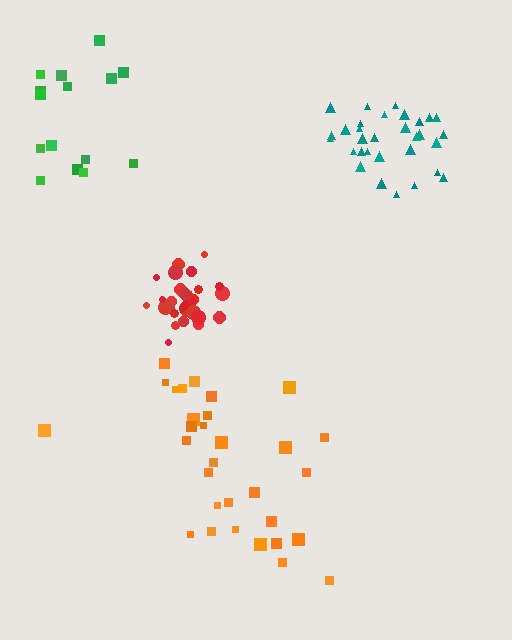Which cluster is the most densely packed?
Red.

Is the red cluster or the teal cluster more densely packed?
Red.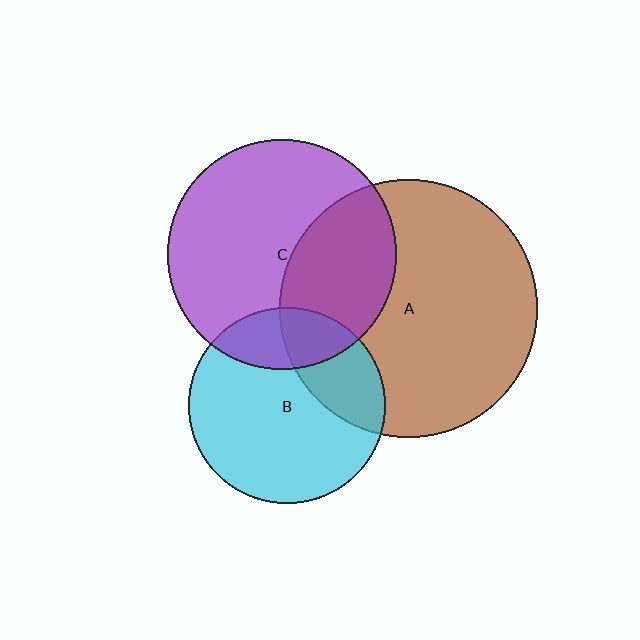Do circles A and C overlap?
Yes.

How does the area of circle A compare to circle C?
Approximately 1.3 times.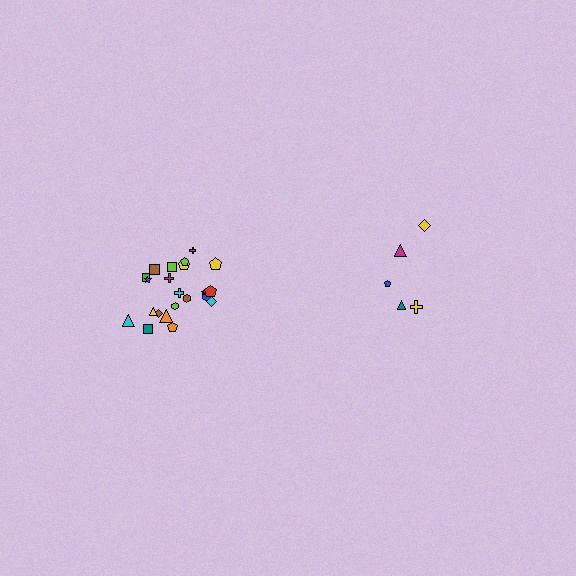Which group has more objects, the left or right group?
The left group.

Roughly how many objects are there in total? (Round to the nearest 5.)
Roughly 25 objects in total.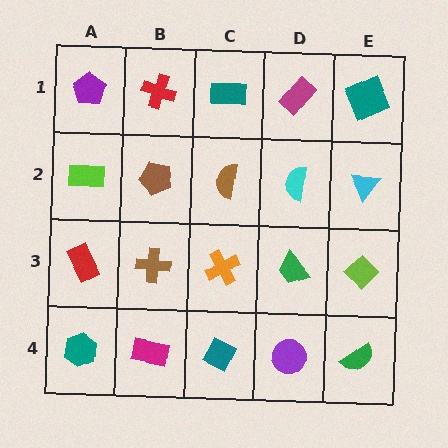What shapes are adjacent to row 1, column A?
A lime rectangle (row 2, column A), a red cross (row 1, column B).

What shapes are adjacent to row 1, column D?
A cyan semicircle (row 2, column D), a teal rectangle (row 1, column C), a teal square (row 1, column E).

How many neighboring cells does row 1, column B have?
3.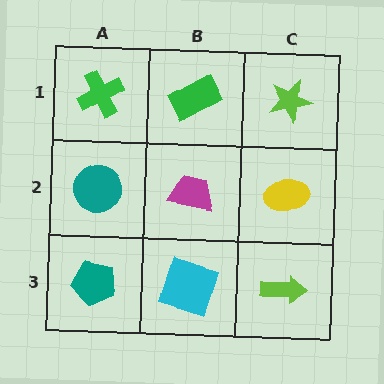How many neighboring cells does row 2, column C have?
3.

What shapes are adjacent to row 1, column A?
A teal circle (row 2, column A), a green rectangle (row 1, column B).